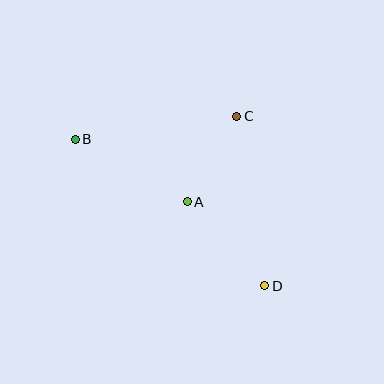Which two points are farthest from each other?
Points B and D are farthest from each other.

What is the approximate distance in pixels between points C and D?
The distance between C and D is approximately 172 pixels.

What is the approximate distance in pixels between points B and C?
The distance between B and C is approximately 163 pixels.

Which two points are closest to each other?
Points A and C are closest to each other.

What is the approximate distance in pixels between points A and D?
The distance between A and D is approximately 115 pixels.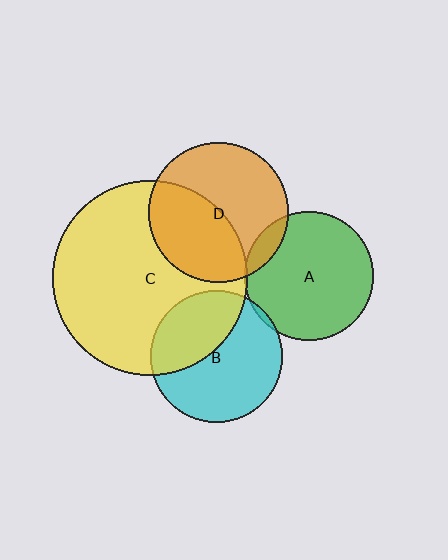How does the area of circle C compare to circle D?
Approximately 1.9 times.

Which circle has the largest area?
Circle C (yellow).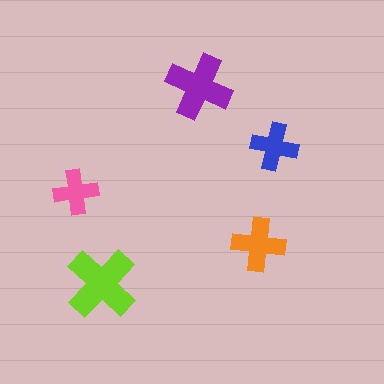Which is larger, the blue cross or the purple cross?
The purple one.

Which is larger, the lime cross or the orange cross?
The lime one.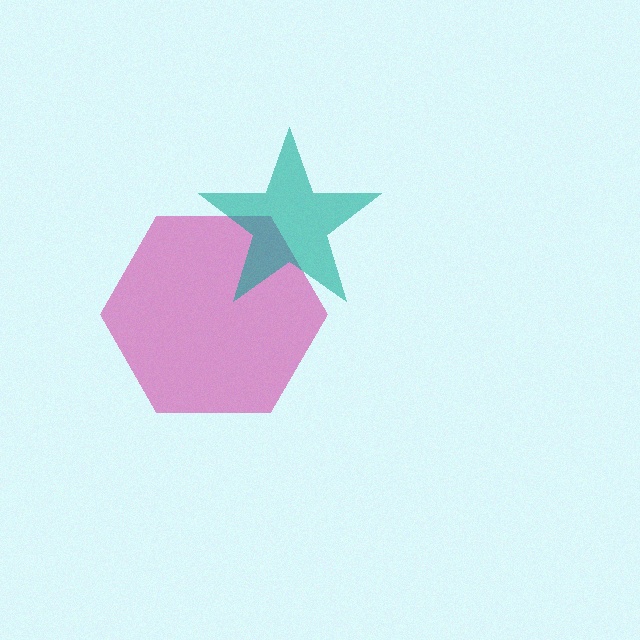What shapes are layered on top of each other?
The layered shapes are: a magenta hexagon, a teal star.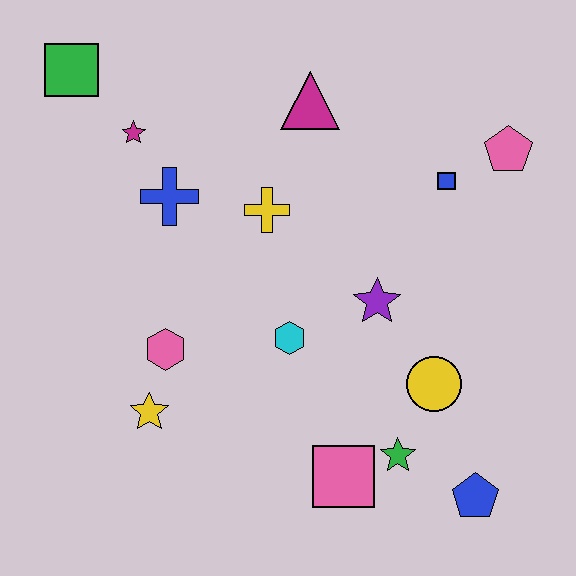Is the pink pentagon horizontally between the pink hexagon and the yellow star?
No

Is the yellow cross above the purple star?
Yes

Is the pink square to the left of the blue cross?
No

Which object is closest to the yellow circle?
The green star is closest to the yellow circle.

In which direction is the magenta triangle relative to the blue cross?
The magenta triangle is to the right of the blue cross.